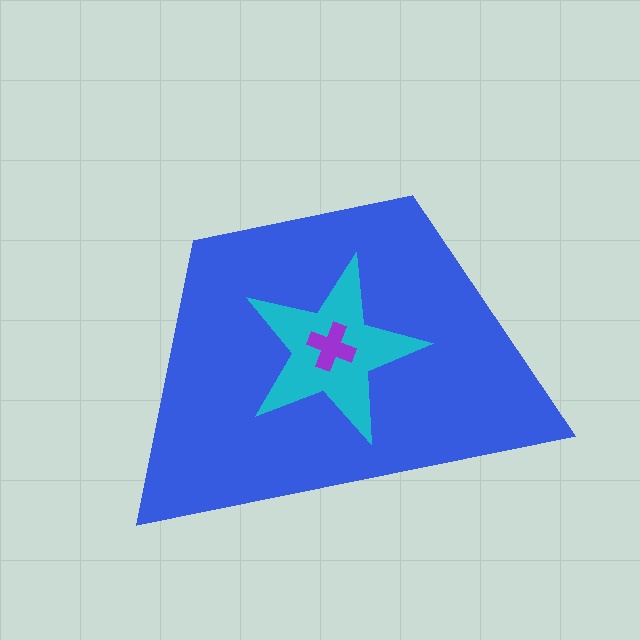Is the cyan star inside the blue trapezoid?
Yes.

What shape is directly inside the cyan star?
The purple cross.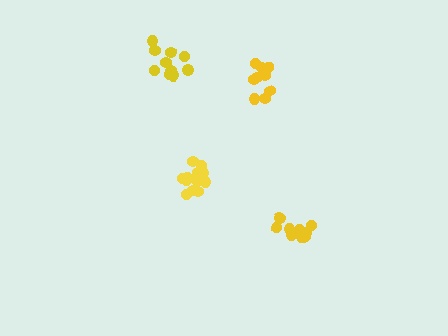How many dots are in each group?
Group 1: 13 dots, Group 2: 10 dots, Group 3: 10 dots, Group 4: 11 dots (44 total).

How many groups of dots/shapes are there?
There are 4 groups.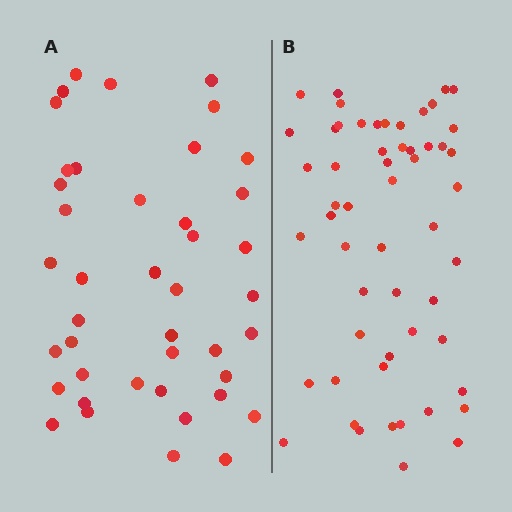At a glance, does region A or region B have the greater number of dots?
Region B (the right region) has more dots.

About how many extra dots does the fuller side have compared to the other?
Region B has approximately 15 more dots than region A.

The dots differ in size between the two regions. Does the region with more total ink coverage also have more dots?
No. Region A has more total ink coverage because its dots are larger, but region B actually contains more individual dots. Total area can be misleading — the number of items is what matters here.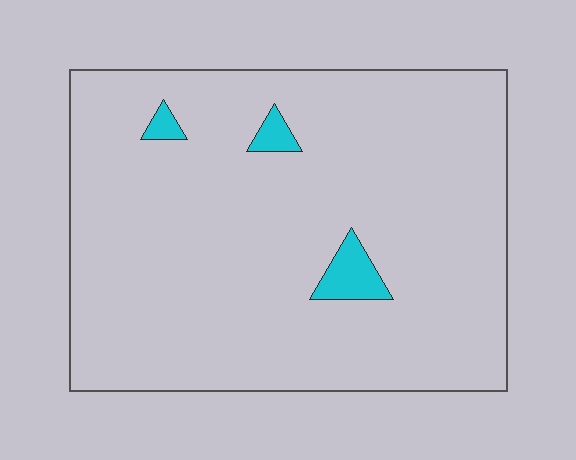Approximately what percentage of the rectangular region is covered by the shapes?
Approximately 5%.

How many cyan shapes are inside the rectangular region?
3.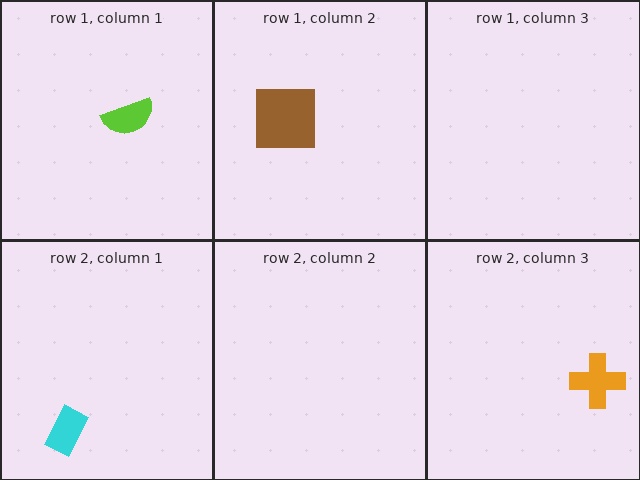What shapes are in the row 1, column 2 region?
The brown square.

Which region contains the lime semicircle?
The row 1, column 1 region.